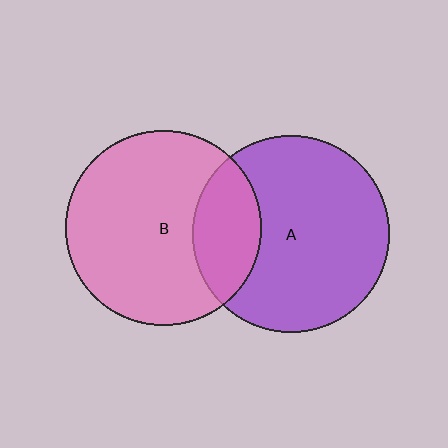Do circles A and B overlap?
Yes.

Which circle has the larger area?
Circle A (purple).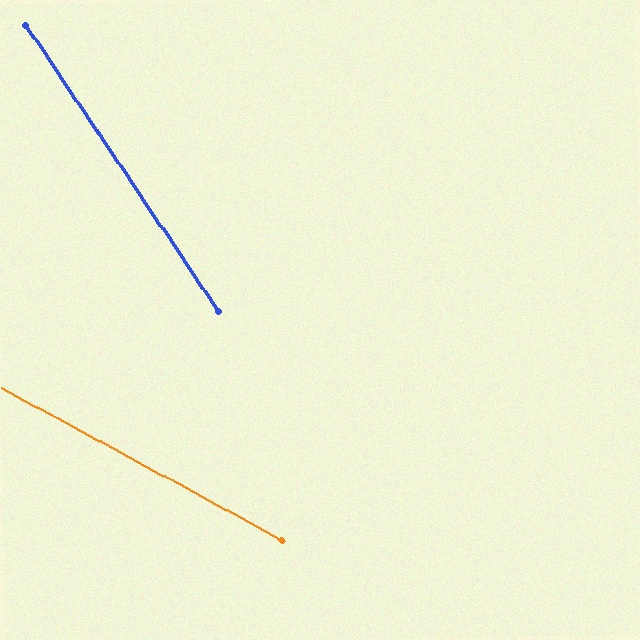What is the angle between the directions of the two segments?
Approximately 28 degrees.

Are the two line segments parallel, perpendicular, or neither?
Neither parallel nor perpendicular — they differ by about 28°.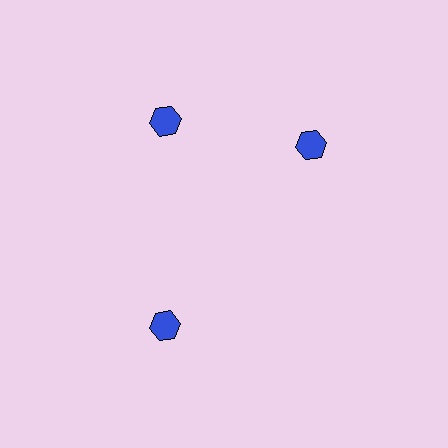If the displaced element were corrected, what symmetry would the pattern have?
It would have 3-fold rotational symmetry — the pattern would map onto itself every 120 degrees.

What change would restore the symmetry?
The symmetry would be restored by rotating it back into even spacing with its neighbors so that all 3 hexagons sit at equal angles and equal distance from the center.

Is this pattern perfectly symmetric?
No. The 3 blue hexagons are arranged in a ring, but one element near the 3 o'clock position is rotated out of alignment along the ring, breaking the 3-fold rotational symmetry.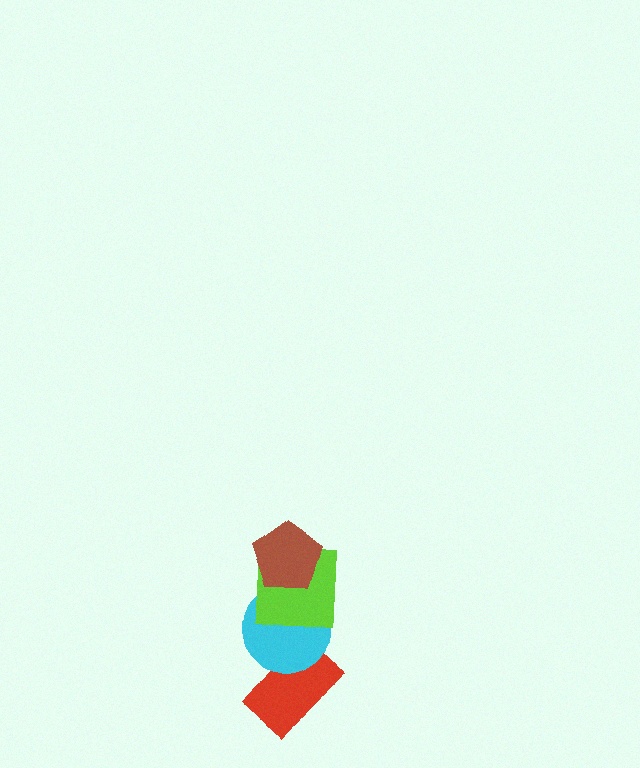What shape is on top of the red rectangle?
The cyan circle is on top of the red rectangle.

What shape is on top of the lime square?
The brown pentagon is on top of the lime square.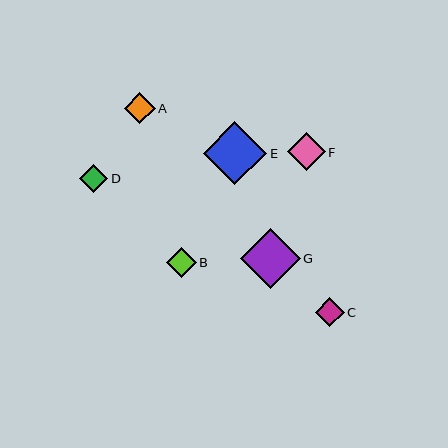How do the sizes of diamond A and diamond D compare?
Diamond A and diamond D are approximately the same size.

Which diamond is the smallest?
Diamond D is the smallest with a size of approximately 28 pixels.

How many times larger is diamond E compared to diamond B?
Diamond E is approximately 2.2 times the size of diamond B.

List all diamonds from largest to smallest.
From largest to smallest: E, G, F, A, B, C, D.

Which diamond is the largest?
Diamond E is the largest with a size of approximately 64 pixels.